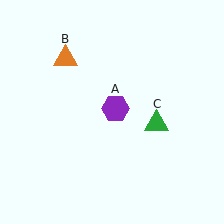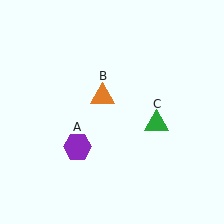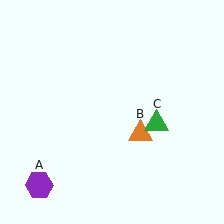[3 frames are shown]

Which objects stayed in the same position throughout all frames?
Green triangle (object C) remained stationary.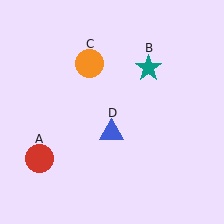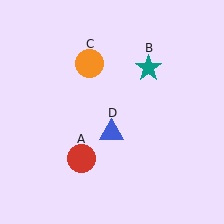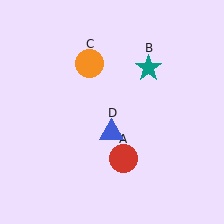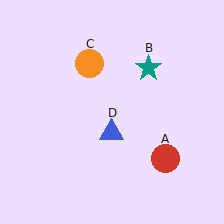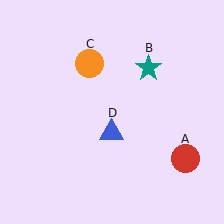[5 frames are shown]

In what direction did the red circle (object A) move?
The red circle (object A) moved right.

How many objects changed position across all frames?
1 object changed position: red circle (object A).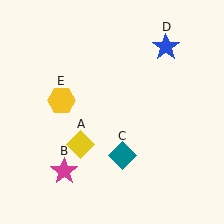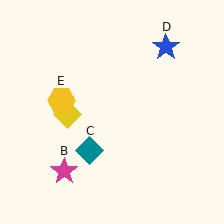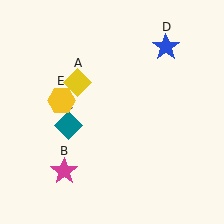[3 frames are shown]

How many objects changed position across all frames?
2 objects changed position: yellow diamond (object A), teal diamond (object C).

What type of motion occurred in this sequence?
The yellow diamond (object A), teal diamond (object C) rotated clockwise around the center of the scene.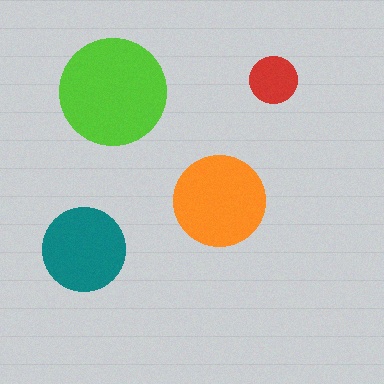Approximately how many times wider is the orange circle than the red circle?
About 2 times wider.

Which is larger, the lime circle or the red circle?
The lime one.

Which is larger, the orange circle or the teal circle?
The orange one.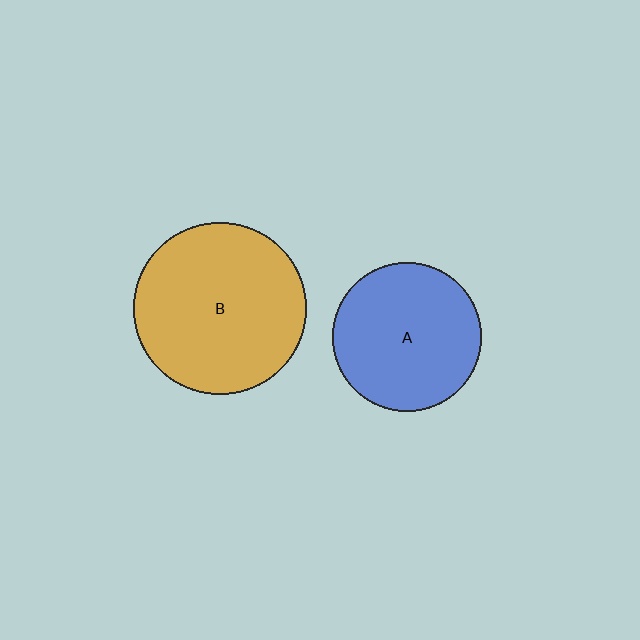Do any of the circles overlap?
No, none of the circles overlap.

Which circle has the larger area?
Circle B (orange).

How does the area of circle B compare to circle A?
Approximately 1.3 times.